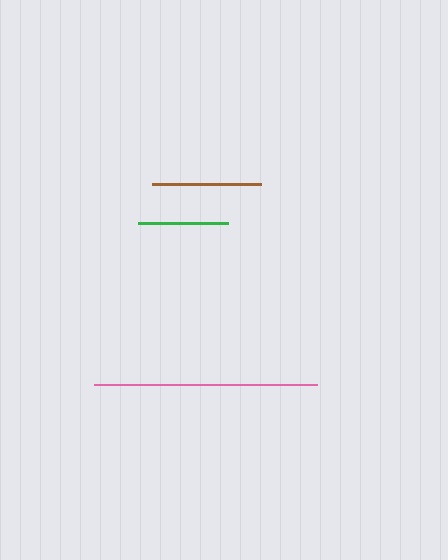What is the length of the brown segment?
The brown segment is approximately 109 pixels long.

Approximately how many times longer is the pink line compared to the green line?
The pink line is approximately 2.5 times the length of the green line.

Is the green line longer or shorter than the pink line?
The pink line is longer than the green line.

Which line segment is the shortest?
The green line is the shortest at approximately 90 pixels.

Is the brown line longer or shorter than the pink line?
The pink line is longer than the brown line.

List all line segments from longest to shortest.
From longest to shortest: pink, brown, green.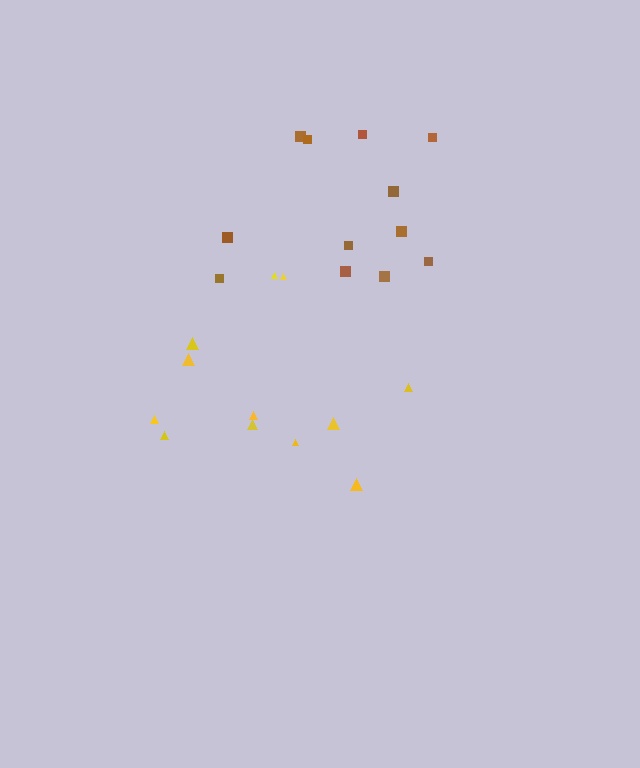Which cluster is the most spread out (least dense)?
Yellow.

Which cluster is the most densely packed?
Brown.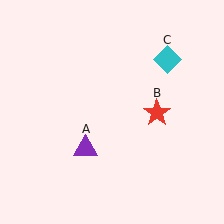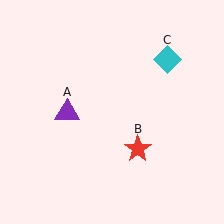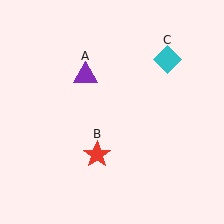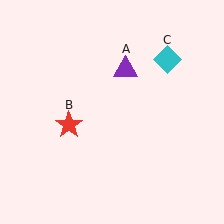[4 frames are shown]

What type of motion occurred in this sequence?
The purple triangle (object A), red star (object B) rotated clockwise around the center of the scene.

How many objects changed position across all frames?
2 objects changed position: purple triangle (object A), red star (object B).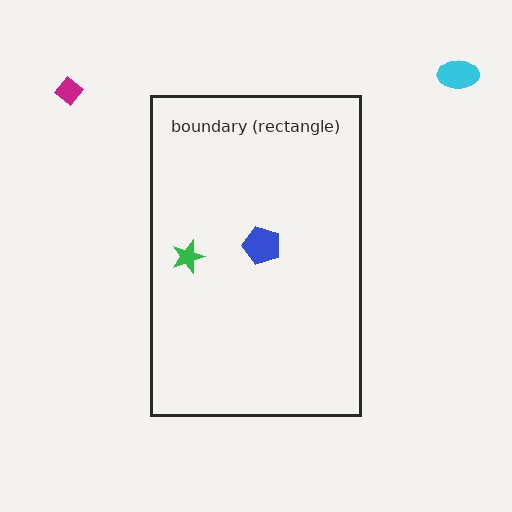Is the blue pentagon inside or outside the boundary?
Inside.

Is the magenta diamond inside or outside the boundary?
Outside.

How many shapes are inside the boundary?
2 inside, 2 outside.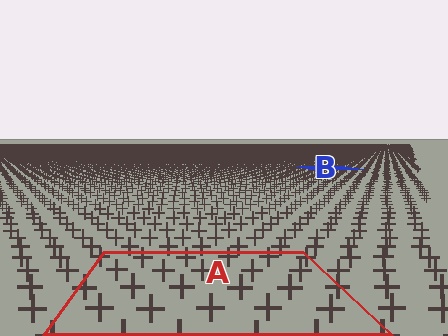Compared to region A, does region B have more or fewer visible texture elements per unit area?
Region B has more texture elements per unit area — they are packed more densely because it is farther away.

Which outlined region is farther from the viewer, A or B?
Region B is farther from the viewer — the texture elements inside it appear smaller and more densely packed.